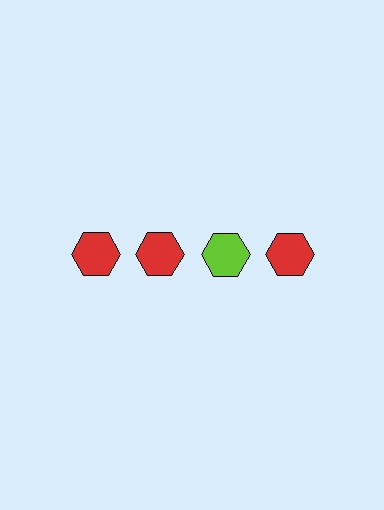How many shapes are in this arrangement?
There are 4 shapes arranged in a grid pattern.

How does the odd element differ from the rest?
It has a different color: lime instead of red.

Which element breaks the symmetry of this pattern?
The lime hexagon in the top row, center column breaks the symmetry. All other shapes are red hexagons.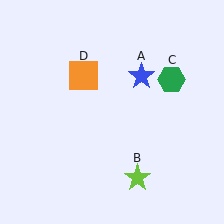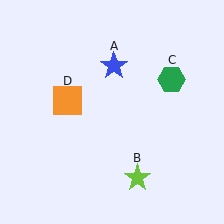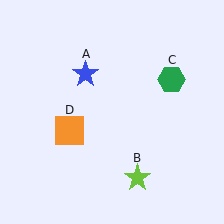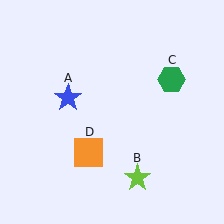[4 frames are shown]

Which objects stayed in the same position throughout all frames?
Lime star (object B) and green hexagon (object C) remained stationary.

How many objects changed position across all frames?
2 objects changed position: blue star (object A), orange square (object D).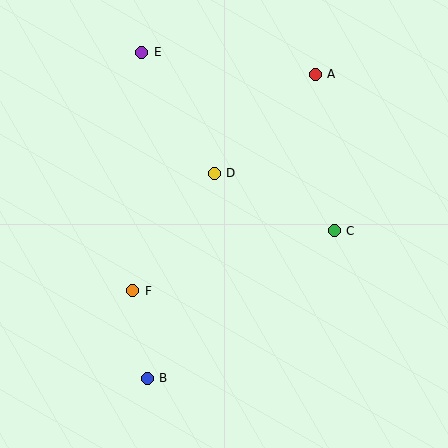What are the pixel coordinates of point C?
Point C is at (334, 231).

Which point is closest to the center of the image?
Point D at (214, 173) is closest to the center.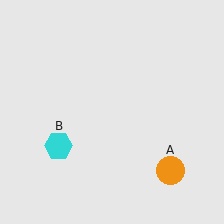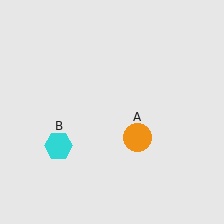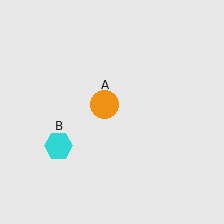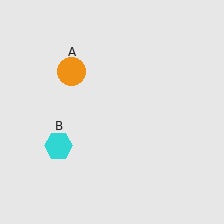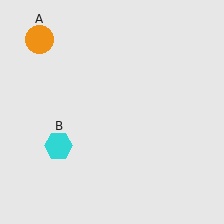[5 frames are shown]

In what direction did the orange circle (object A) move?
The orange circle (object A) moved up and to the left.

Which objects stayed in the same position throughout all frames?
Cyan hexagon (object B) remained stationary.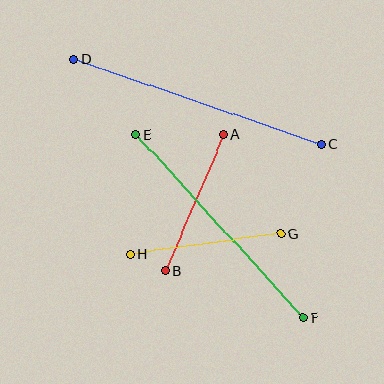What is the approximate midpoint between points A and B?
The midpoint is at approximately (194, 203) pixels.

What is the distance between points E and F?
The distance is approximately 248 pixels.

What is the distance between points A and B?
The distance is approximately 149 pixels.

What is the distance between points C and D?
The distance is approximately 262 pixels.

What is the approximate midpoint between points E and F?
The midpoint is at approximately (220, 226) pixels.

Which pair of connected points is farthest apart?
Points C and D are farthest apart.